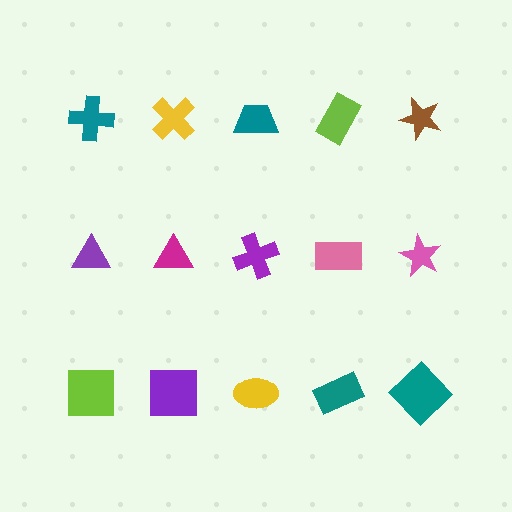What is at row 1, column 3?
A teal trapezoid.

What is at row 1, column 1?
A teal cross.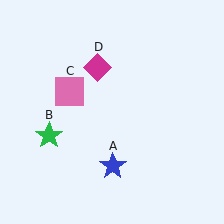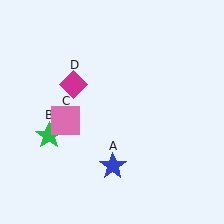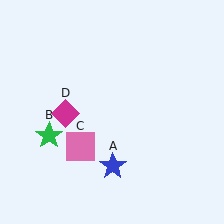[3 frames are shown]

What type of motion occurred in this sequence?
The pink square (object C), magenta diamond (object D) rotated counterclockwise around the center of the scene.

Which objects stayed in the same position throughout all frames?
Blue star (object A) and green star (object B) remained stationary.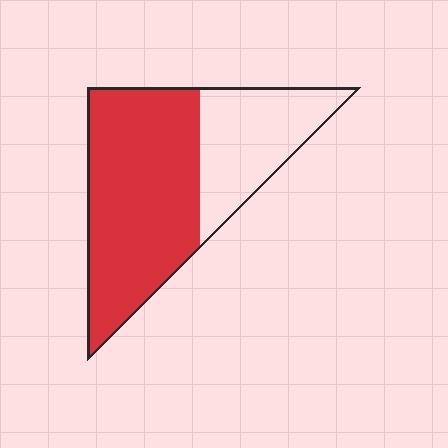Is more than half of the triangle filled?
Yes.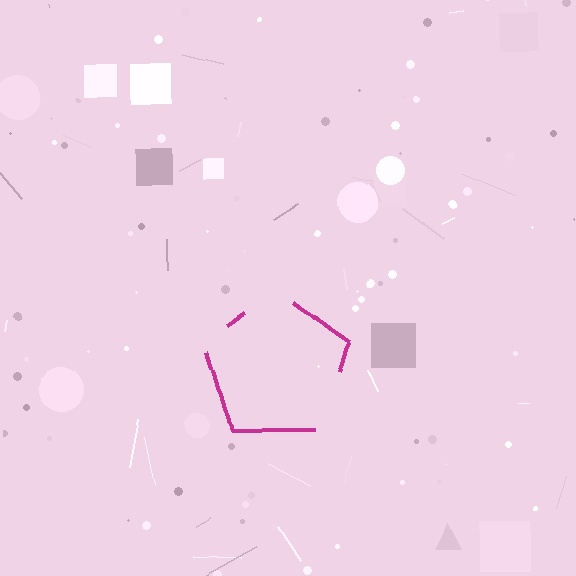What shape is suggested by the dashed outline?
The dashed outline suggests a pentagon.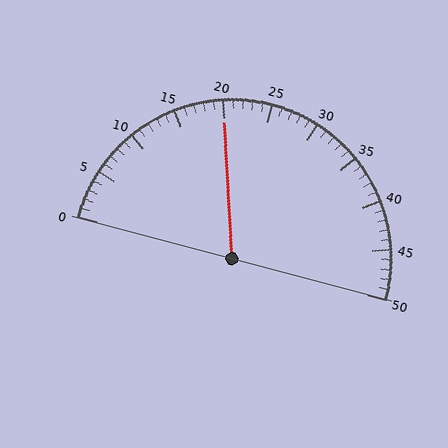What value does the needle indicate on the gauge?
The needle indicates approximately 20.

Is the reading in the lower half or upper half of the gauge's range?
The reading is in the lower half of the range (0 to 50).